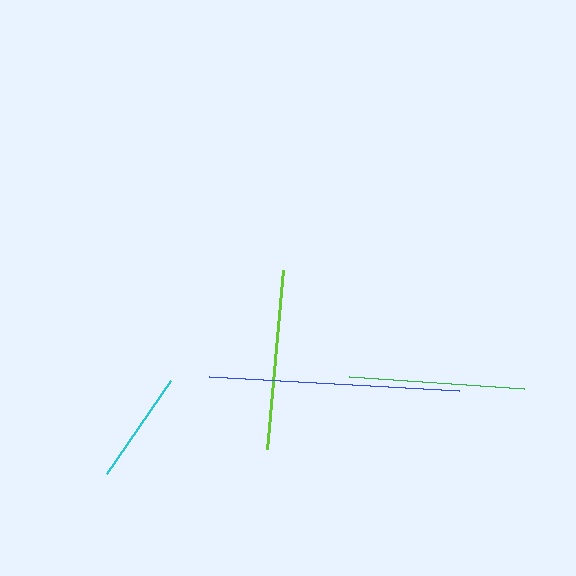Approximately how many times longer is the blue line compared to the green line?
The blue line is approximately 1.4 times the length of the green line.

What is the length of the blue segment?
The blue segment is approximately 251 pixels long.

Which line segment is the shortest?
The cyan line is the shortest at approximately 113 pixels.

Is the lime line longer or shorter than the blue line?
The blue line is longer than the lime line.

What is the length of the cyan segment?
The cyan segment is approximately 113 pixels long.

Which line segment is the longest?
The blue line is the longest at approximately 251 pixels.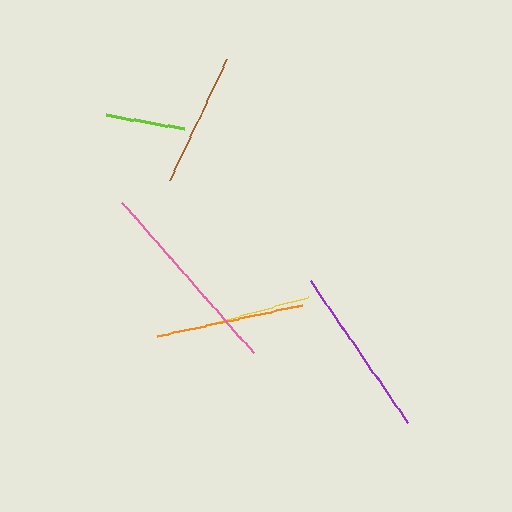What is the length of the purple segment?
The purple segment is approximately 172 pixels long.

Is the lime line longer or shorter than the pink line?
The pink line is longer than the lime line.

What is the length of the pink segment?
The pink segment is approximately 199 pixels long.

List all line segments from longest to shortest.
From longest to shortest: pink, purple, orange, brown, yellow, lime.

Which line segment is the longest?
The pink line is the longest at approximately 199 pixels.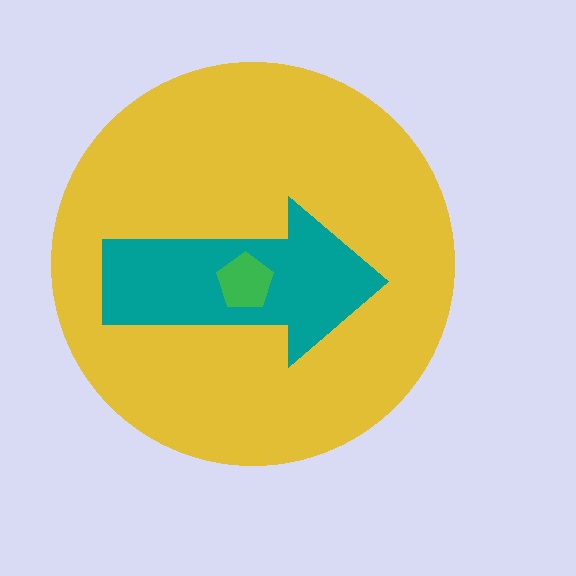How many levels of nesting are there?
3.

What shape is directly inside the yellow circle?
The teal arrow.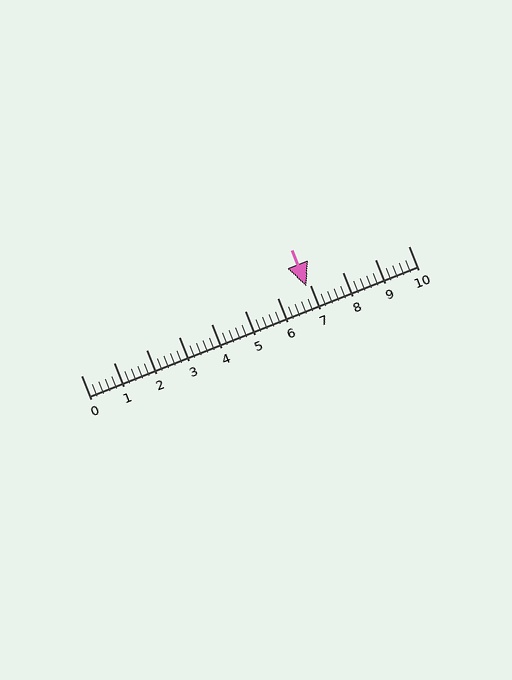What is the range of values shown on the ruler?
The ruler shows values from 0 to 10.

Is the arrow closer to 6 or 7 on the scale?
The arrow is closer to 7.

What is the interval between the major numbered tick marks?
The major tick marks are spaced 1 units apart.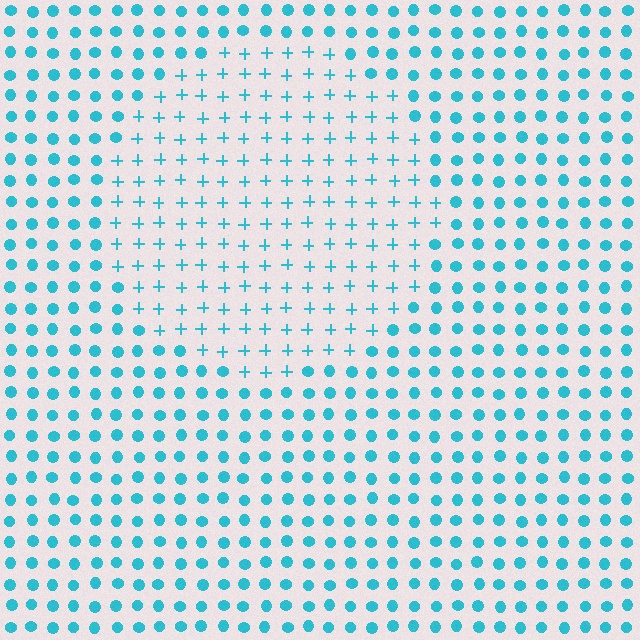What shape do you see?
I see a circle.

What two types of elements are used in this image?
The image uses plus signs inside the circle region and circles outside it.